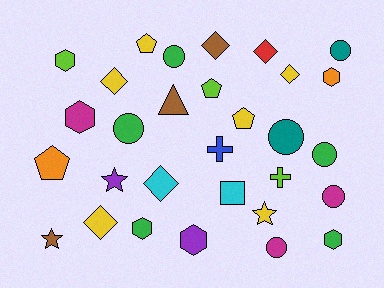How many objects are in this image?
There are 30 objects.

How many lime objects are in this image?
There are 3 lime objects.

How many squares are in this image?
There is 1 square.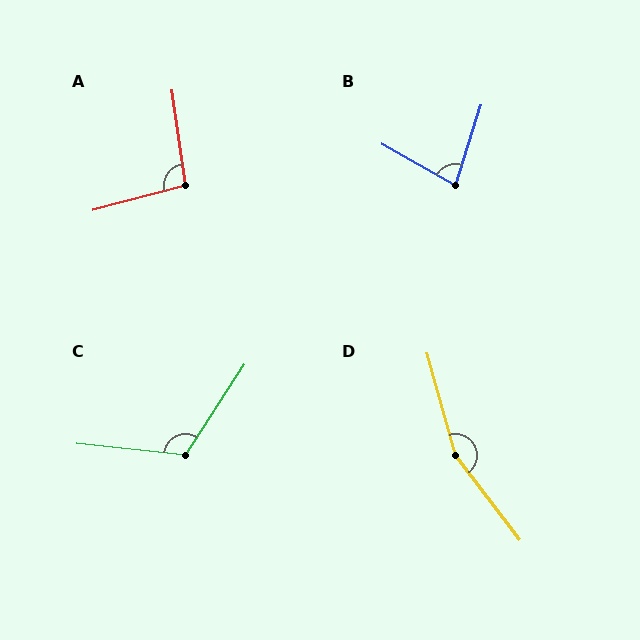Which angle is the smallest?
B, at approximately 79 degrees.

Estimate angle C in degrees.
Approximately 117 degrees.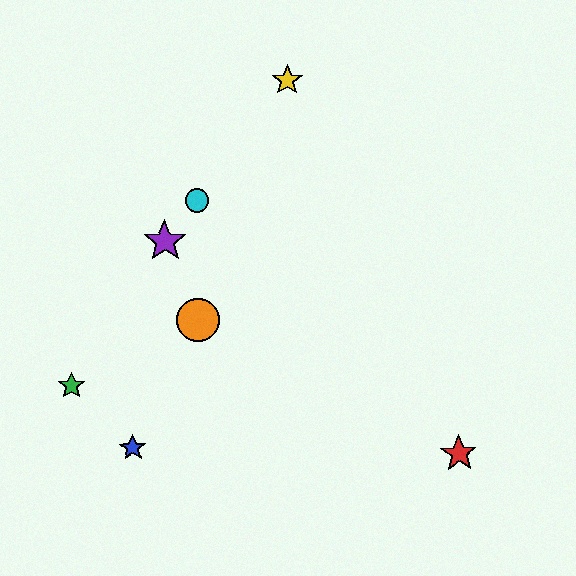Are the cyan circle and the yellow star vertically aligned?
No, the cyan circle is at x≈197 and the yellow star is at x≈287.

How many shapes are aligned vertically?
2 shapes (the orange circle, the cyan circle) are aligned vertically.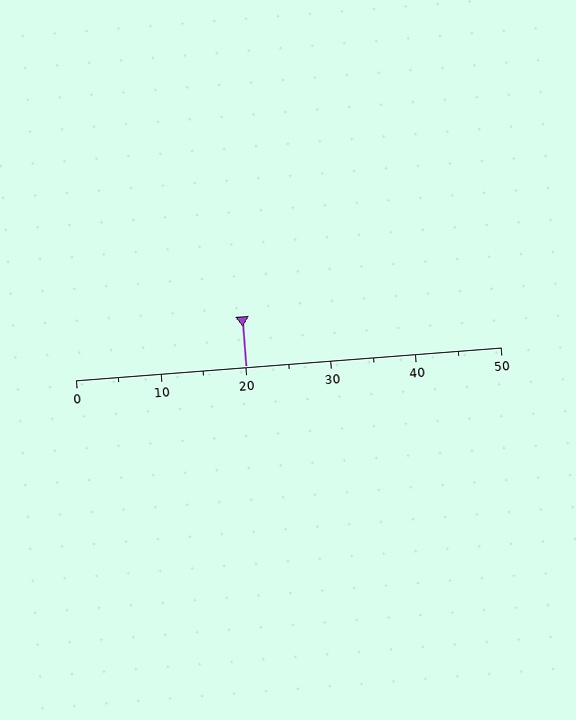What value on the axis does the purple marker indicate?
The marker indicates approximately 20.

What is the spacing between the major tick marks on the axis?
The major ticks are spaced 10 apart.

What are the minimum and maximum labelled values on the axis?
The axis runs from 0 to 50.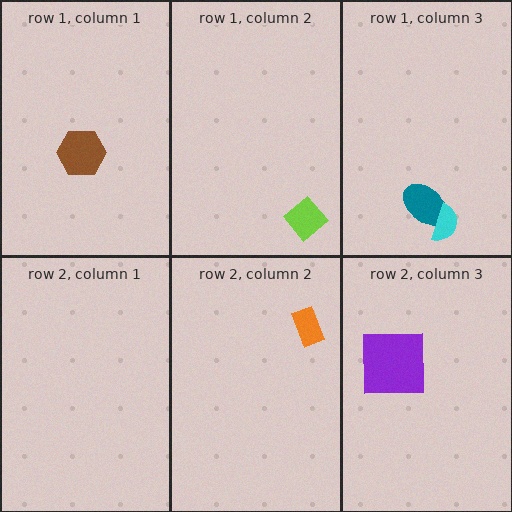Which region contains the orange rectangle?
The row 2, column 2 region.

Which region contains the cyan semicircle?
The row 1, column 3 region.